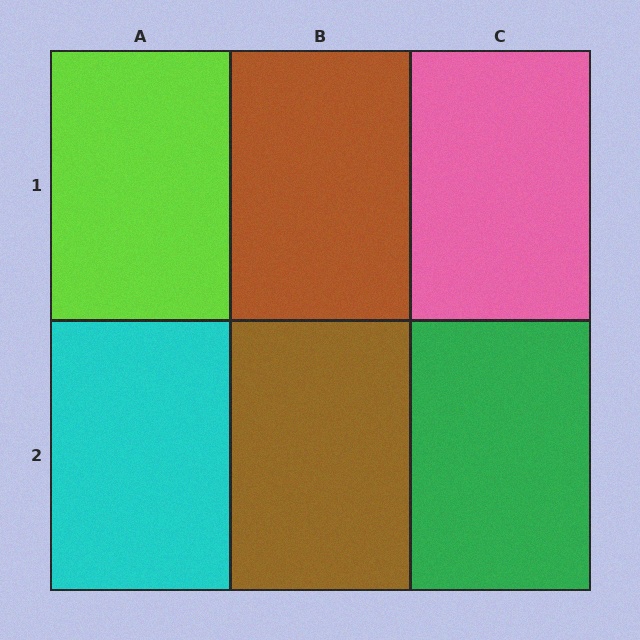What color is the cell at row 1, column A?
Lime.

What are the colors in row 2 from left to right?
Cyan, brown, green.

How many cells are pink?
1 cell is pink.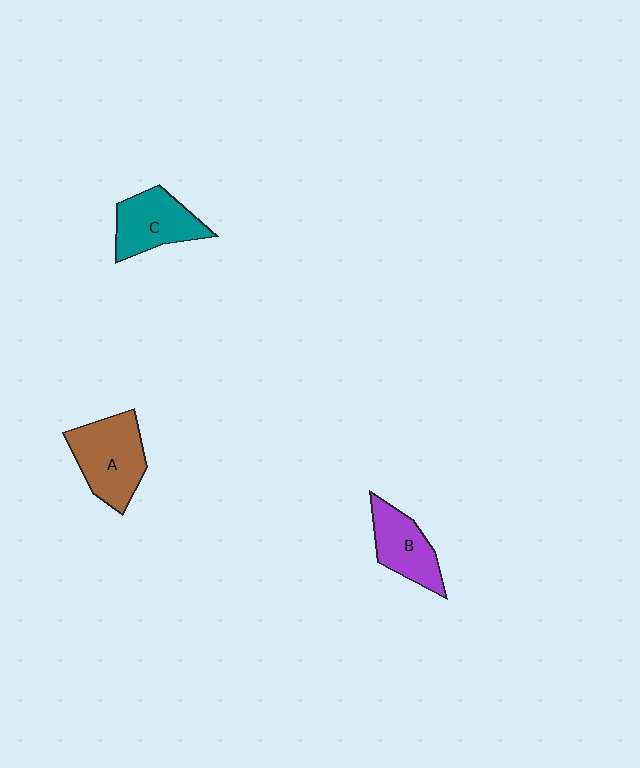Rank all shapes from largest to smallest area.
From largest to smallest: A (brown), C (teal), B (purple).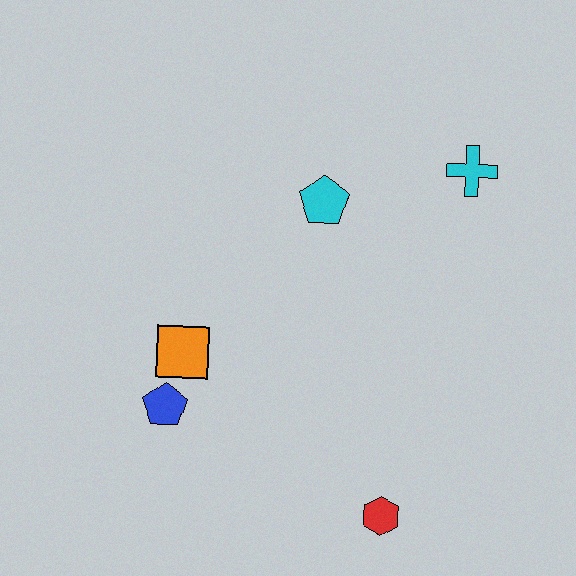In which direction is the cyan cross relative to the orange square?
The cyan cross is to the right of the orange square.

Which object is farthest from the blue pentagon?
The cyan cross is farthest from the blue pentagon.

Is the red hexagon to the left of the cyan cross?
Yes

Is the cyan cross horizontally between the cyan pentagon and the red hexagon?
No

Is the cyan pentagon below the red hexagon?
No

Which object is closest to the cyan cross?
The cyan pentagon is closest to the cyan cross.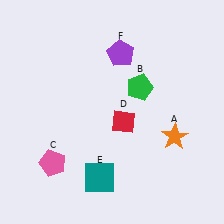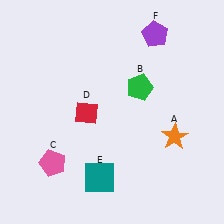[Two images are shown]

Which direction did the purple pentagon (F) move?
The purple pentagon (F) moved right.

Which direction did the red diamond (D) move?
The red diamond (D) moved left.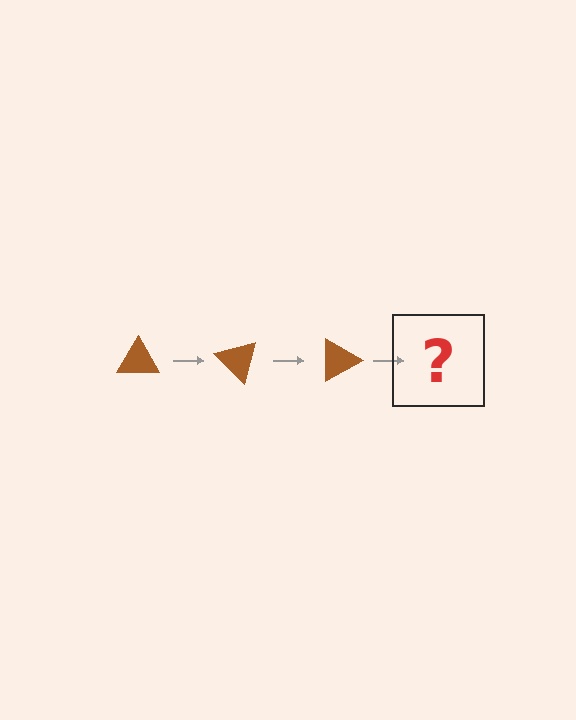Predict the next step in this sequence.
The next step is a brown triangle rotated 135 degrees.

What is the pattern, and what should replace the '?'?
The pattern is that the triangle rotates 45 degrees each step. The '?' should be a brown triangle rotated 135 degrees.